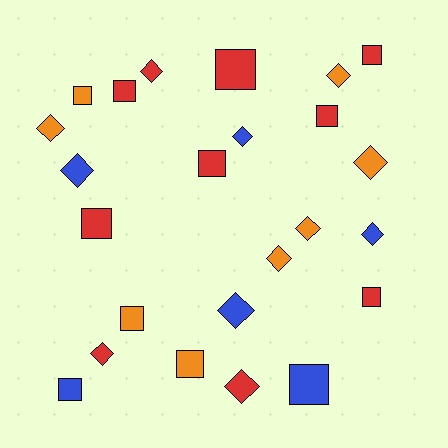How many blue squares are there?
There are 2 blue squares.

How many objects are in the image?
There are 24 objects.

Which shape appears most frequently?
Square, with 12 objects.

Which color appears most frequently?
Red, with 10 objects.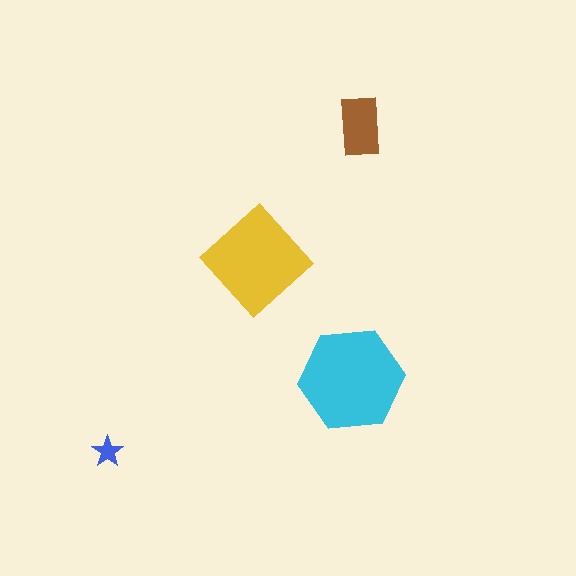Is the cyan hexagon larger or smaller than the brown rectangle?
Larger.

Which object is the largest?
The cyan hexagon.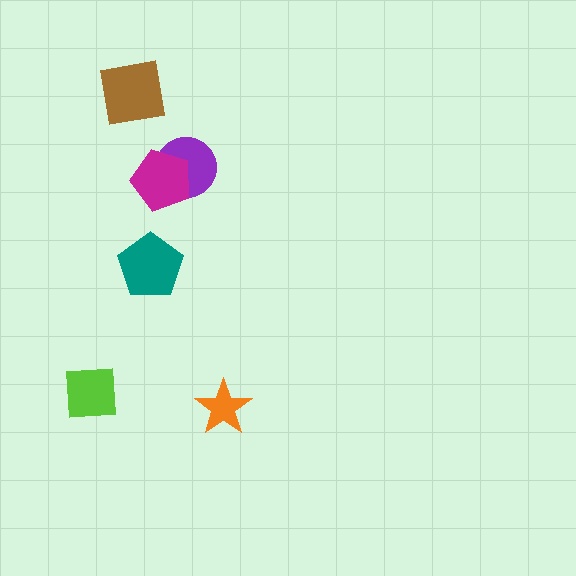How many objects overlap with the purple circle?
1 object overlaps with the purple circle.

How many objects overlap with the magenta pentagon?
1 object overlaps with the magenta pentagon.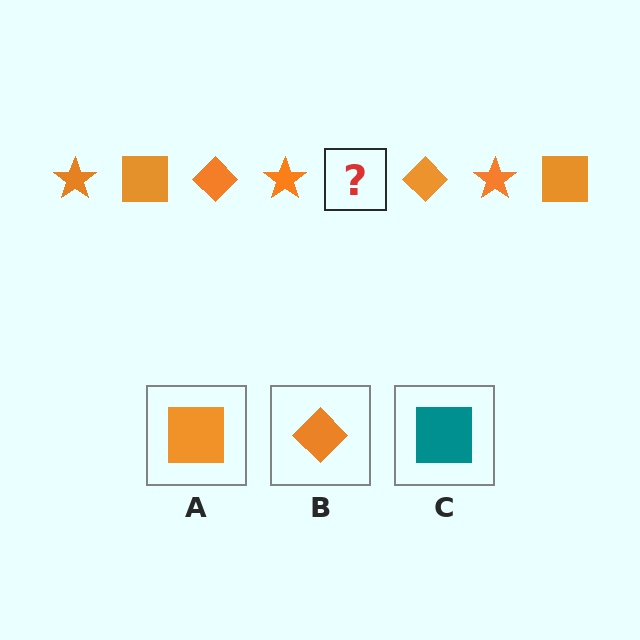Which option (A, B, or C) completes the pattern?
A.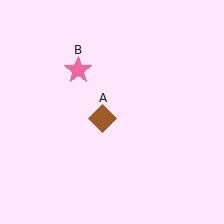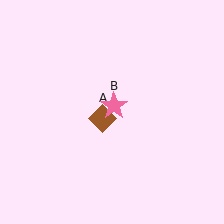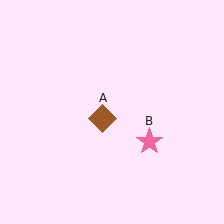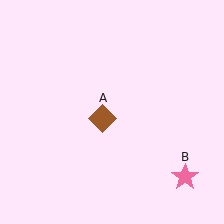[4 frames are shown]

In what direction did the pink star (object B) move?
The pink star (object B) moved down and to the right.